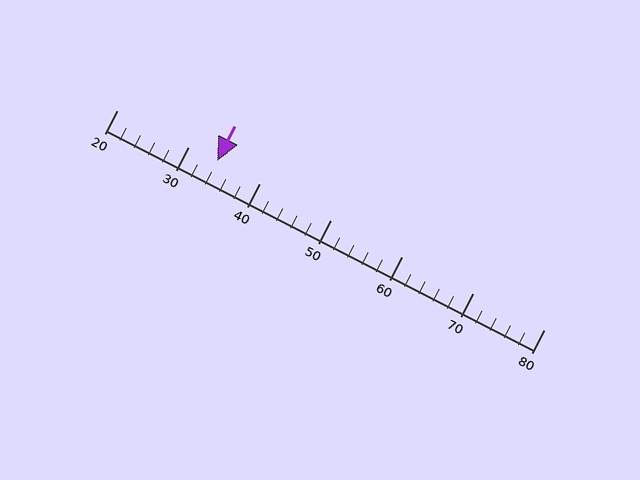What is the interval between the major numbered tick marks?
The major tick marks are spaced 10 units apart.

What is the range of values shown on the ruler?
The ruler shows values from 20 to 80.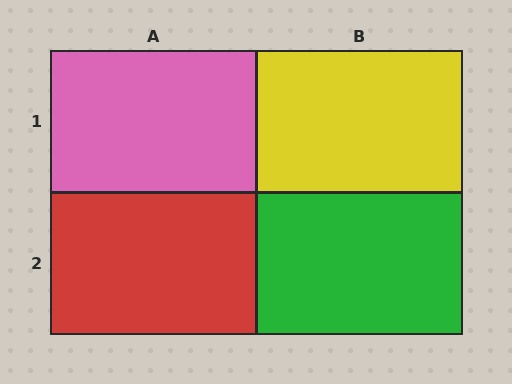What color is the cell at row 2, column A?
Red.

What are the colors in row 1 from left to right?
Pink, yellow.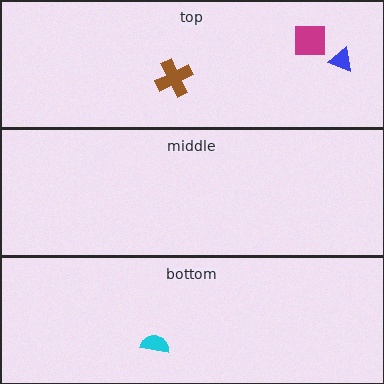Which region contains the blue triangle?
The top region.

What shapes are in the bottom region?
The cyan semicircle.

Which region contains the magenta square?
The top region.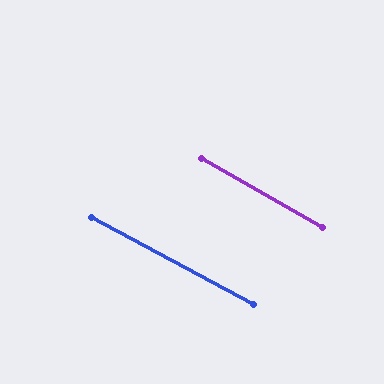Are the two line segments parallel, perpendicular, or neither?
Parallel — their directions differ by only 1.5°.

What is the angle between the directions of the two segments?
Approximately 2 degrees.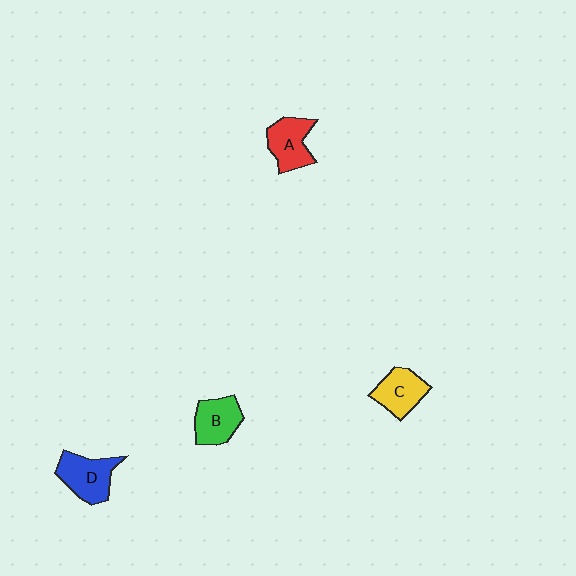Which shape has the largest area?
Shape D (blue).